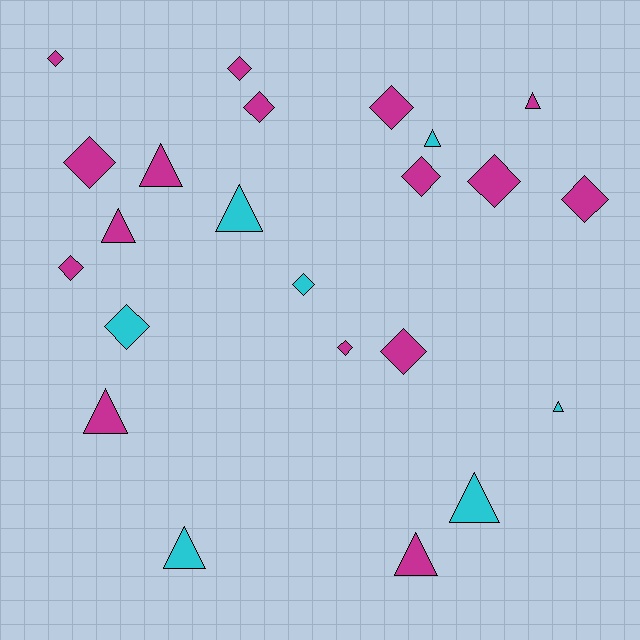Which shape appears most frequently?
Diamond, with 13 objects.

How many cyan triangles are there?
There are 5 cyan triangles.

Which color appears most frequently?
Magenta, with 16 objects.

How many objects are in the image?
There are 23 objects.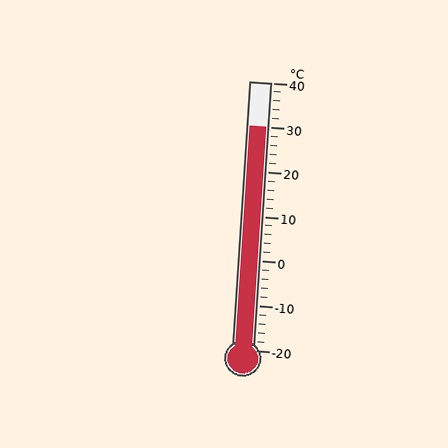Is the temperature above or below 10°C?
The temperature is above 10°C.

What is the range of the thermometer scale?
The thermometer scale ranges from -20°C to 40°C.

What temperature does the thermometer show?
The thermometer shows approximately 30°C.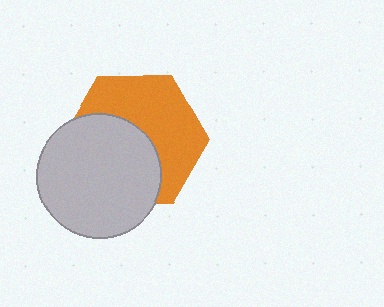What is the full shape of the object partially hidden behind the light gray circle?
The partially hidden object is an orange hexagon.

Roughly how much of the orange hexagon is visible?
About half of it is visible (roughly 52%).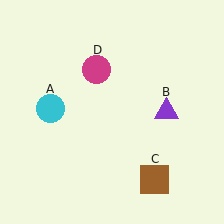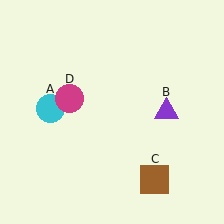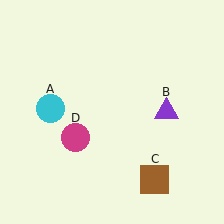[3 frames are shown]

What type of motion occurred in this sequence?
The magenta circle (object D) rotated counterclockwise around the center of the scene.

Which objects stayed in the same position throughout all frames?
Cyan circle (object A) and purple triangle (object B) and brown square (object C) remained stationary.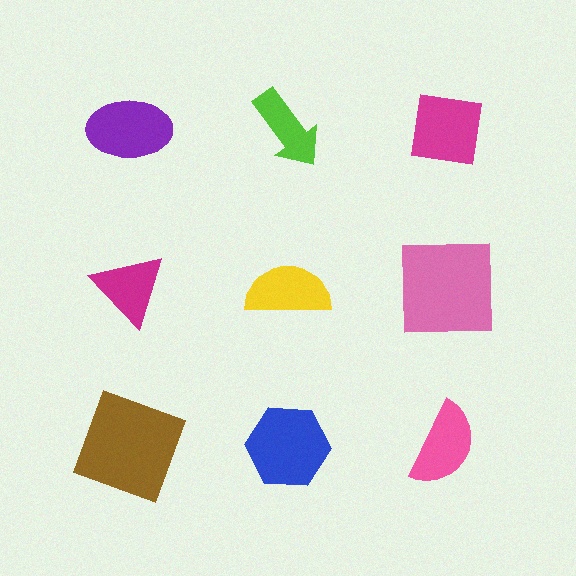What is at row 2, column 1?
A magenta triangle.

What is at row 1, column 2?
A lime arrow.